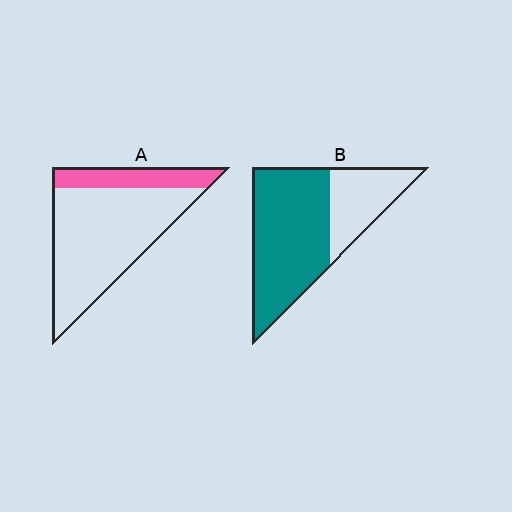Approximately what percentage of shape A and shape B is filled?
A is approximately 20% and B is approximately 70%.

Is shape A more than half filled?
No.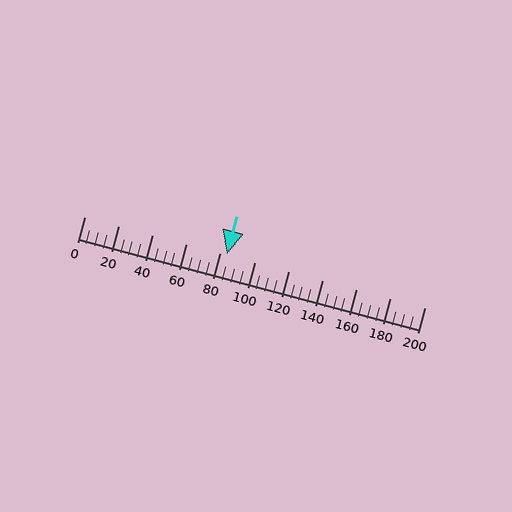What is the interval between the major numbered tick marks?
The major tick marks are spaced 20 units apart.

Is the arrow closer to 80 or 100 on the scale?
The arrow is closer to 80.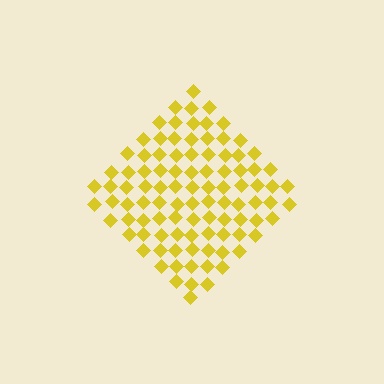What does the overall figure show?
The overall figure shows a diamond.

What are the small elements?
The small elements are diamonds.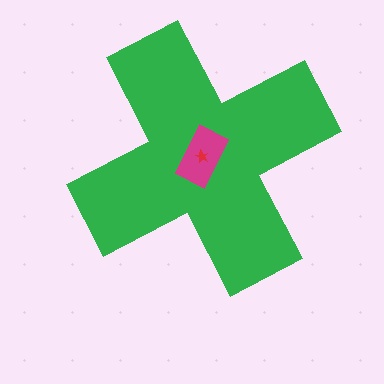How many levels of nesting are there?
3.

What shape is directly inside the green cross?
The magenta rectangle.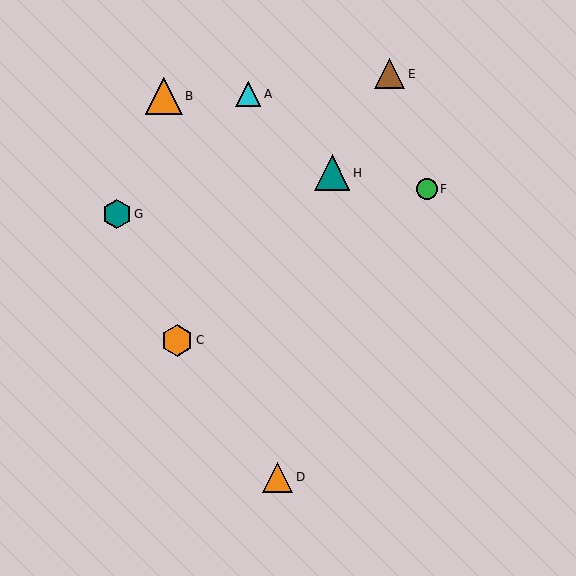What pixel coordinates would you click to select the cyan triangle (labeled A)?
Click at (248, 94) to select the cyan triangle A.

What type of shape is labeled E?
Shape E is a brown triangle.